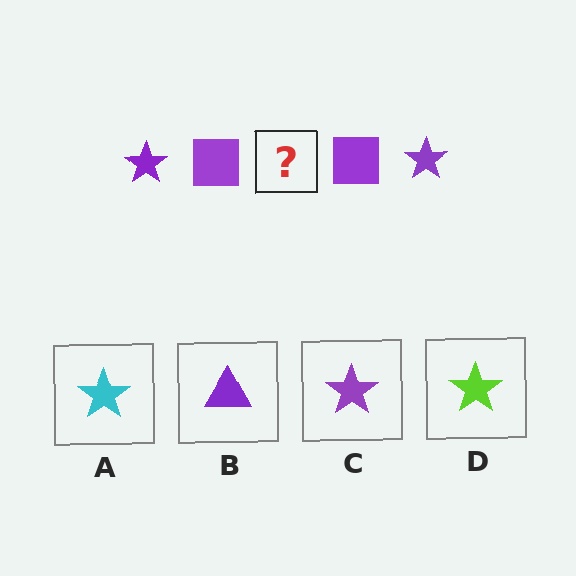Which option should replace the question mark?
Option C.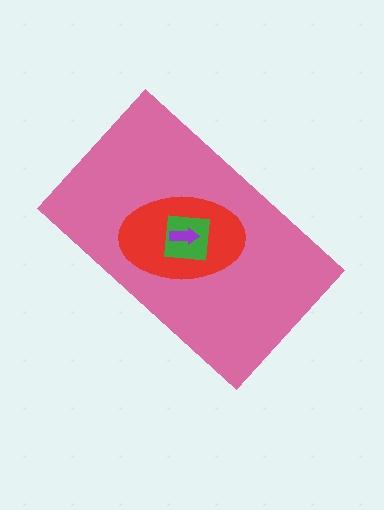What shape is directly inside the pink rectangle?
The red ellipse.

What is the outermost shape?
The pink rectangle.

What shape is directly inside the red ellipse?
The green square.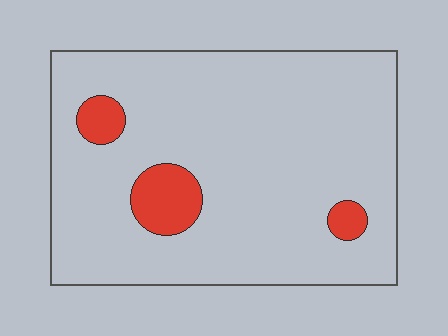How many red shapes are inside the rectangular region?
3.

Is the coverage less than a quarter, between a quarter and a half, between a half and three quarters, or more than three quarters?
Less than a quarter.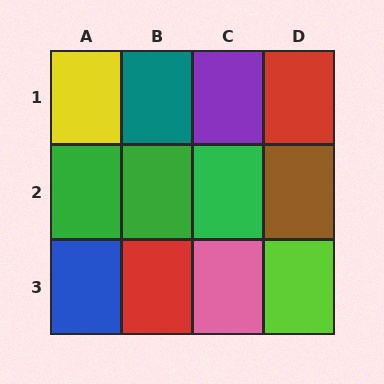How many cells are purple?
1 cell is purple.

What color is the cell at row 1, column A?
Yellow.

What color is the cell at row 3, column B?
Red.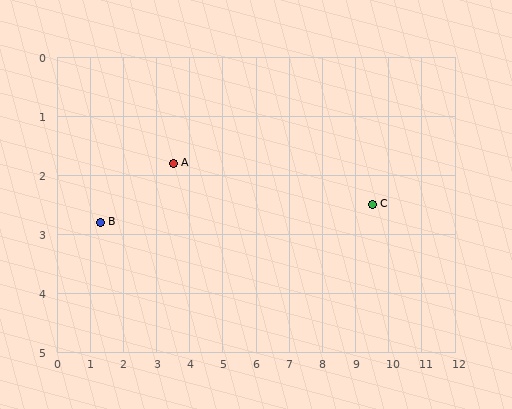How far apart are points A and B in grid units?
Points A and B are about 2.4 grid units apart.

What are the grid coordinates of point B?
Point B is at approximately (1.3, 2.8).